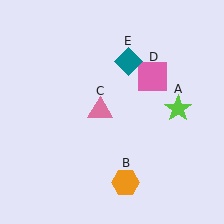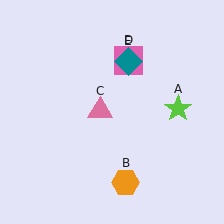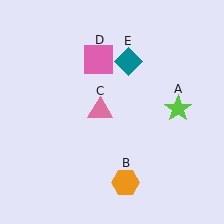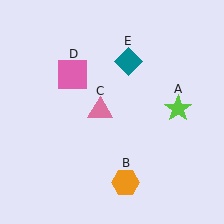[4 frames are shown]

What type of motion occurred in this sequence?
The pink square (object D) rotated counterclockwise around the center of the scene.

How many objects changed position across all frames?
1 object changed position: pink square (object D).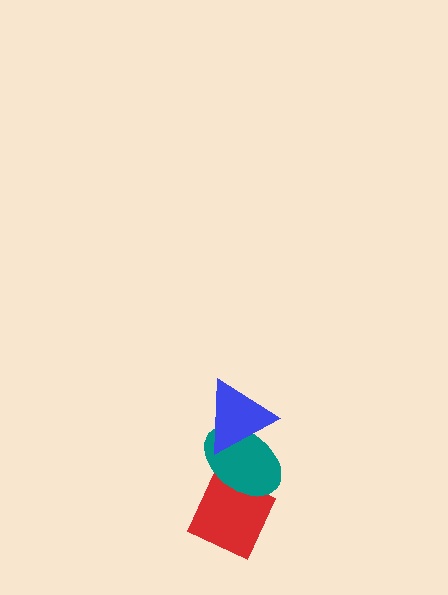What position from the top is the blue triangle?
The blue triangle is 1st from the top.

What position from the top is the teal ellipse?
The teal ellipse is 2nd from the top.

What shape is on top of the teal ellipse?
The blue triangle is on top of the teal ellipse.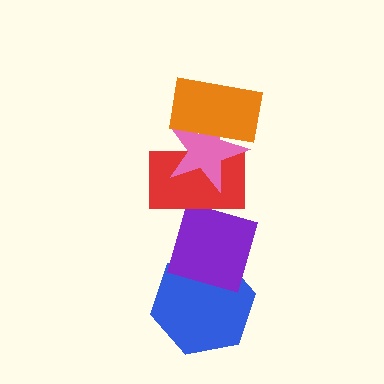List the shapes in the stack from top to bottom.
From top to bottom: the orange rectangle, the pink star, the red rectangle, the purple diamond, the blue hexagon.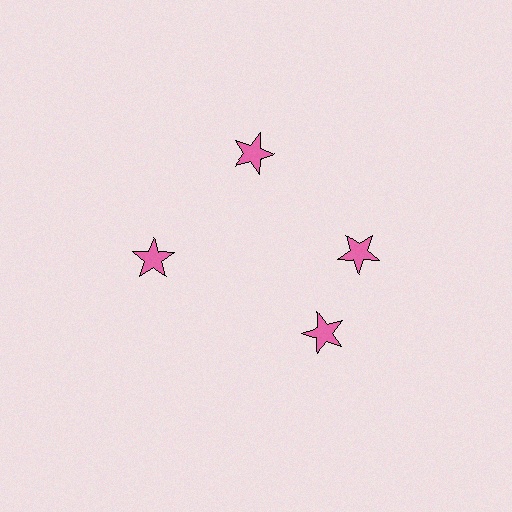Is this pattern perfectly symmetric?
No. The 4 pink stars are arranged in a ring, but one element near the 6 o'clock position is rotated out of alignment along the ring, breaking the 4-fold rotational symmetry.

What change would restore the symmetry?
The symmetry would be restored by rotating it back into even spacing with its neighbors so that all 4 stars sit at equal angles and equal distance from the center.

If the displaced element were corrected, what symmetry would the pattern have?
It would have 4-fold rotational symmetry — the pattern would map onto itself every 90 degrees.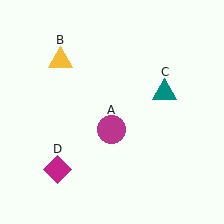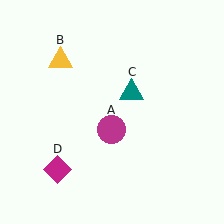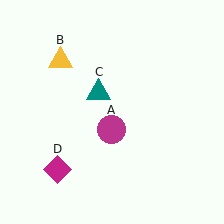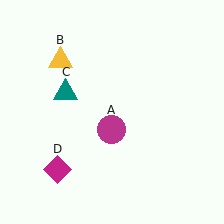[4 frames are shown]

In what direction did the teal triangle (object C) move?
The teal triangle (object C) moved left.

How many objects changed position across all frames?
1 object changed position: teal triangle (object C).